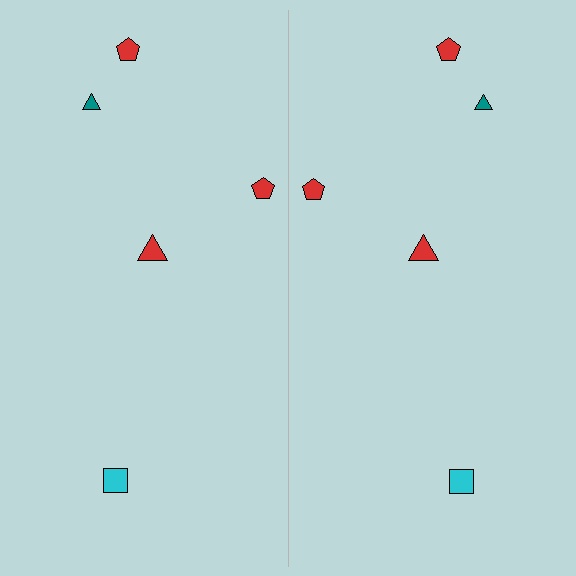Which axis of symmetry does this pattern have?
The pattern has a vertical axis of symmetry running through the center of the image.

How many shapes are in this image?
There are 10 shapes in this image.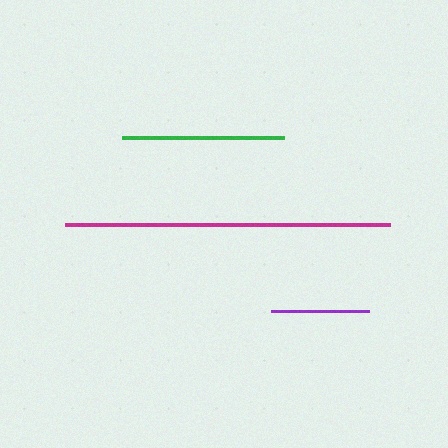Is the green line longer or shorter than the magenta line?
The magenta line is longer than the green line.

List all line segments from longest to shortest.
From longest to shortest: magenta, green, purple.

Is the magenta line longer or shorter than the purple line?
The magenta line is longer than the purple line.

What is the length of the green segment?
The green segment is approximately 161 pixels long.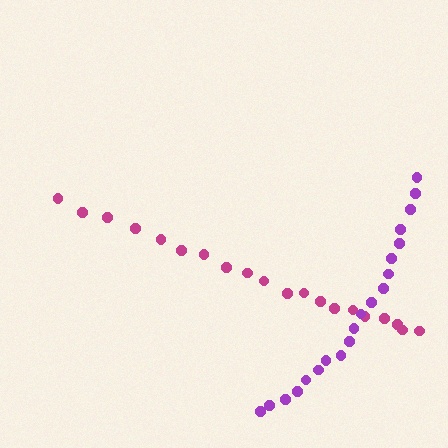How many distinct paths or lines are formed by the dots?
There are 2 distinct paths.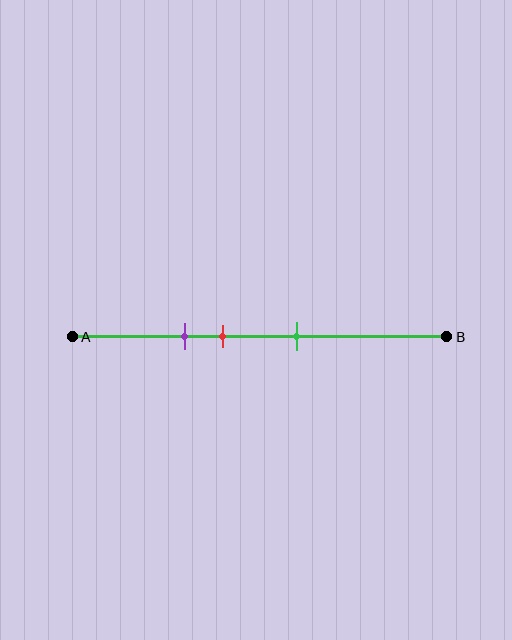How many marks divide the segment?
There are 3 marks dividing the segment.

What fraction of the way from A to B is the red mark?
The red mark is approximately 40% (0.4) of the way from A to B.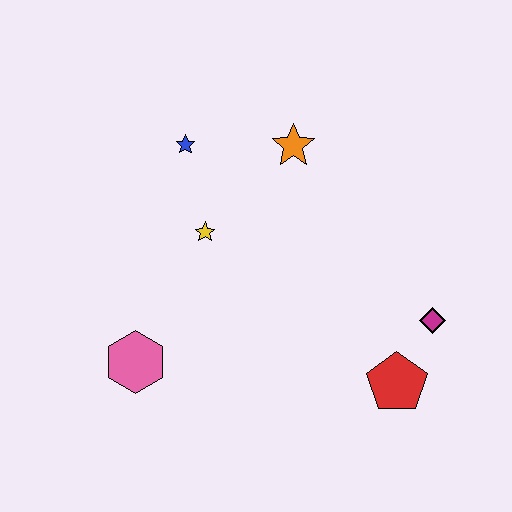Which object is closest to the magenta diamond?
The red pentagon is closest to the magenta diamond.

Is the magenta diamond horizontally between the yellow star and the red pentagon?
No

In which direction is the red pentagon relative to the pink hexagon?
The red pentagon is to the right of the pink hexagon.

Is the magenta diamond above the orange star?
No